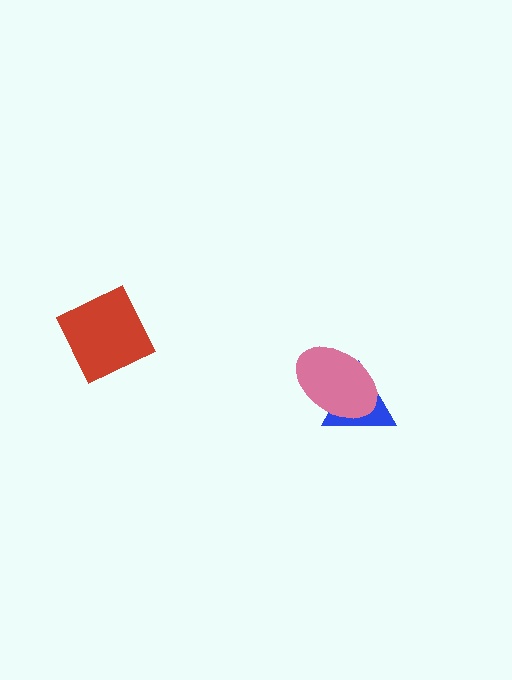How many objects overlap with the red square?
0 objects overlap with the red square.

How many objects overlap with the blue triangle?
1 object overlaps with the blue triangle.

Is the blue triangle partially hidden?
Yes, it is partially covered by another shape.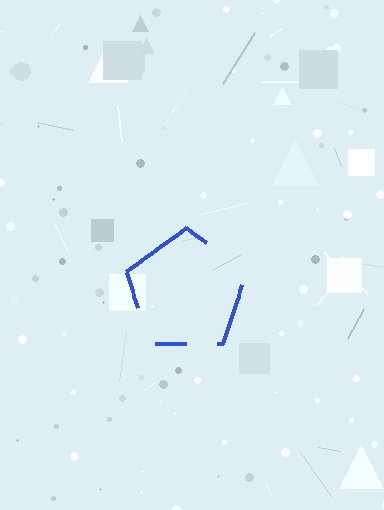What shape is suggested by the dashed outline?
The dashed outline suggests a pentagon.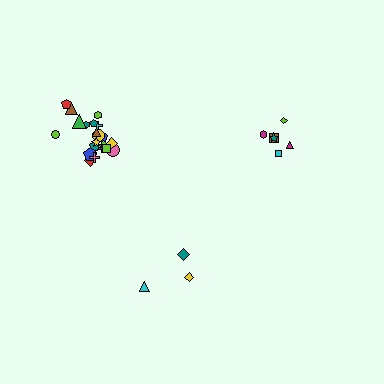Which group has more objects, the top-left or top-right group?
The top-left group.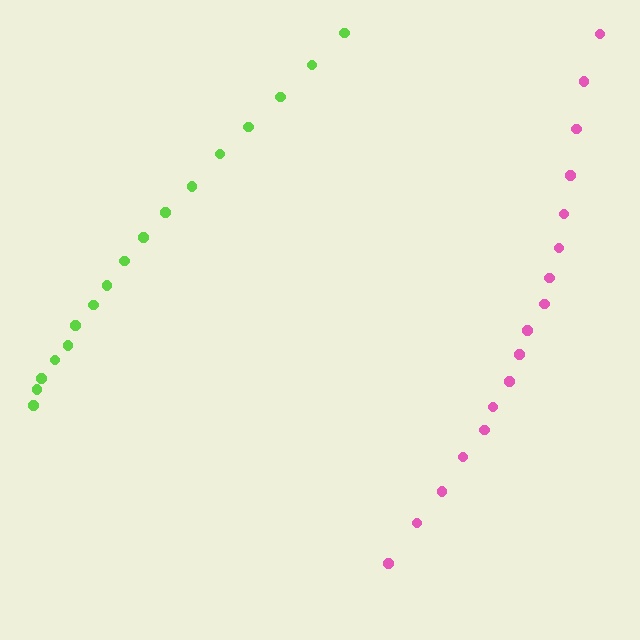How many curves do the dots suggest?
There are 2 distinct paths.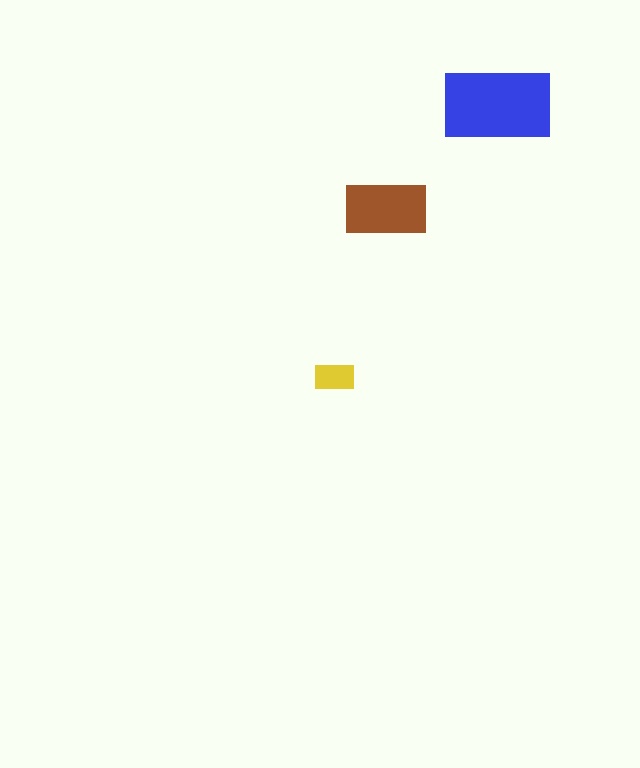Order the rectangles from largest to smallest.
the blue one, the brown one, the yellow one.